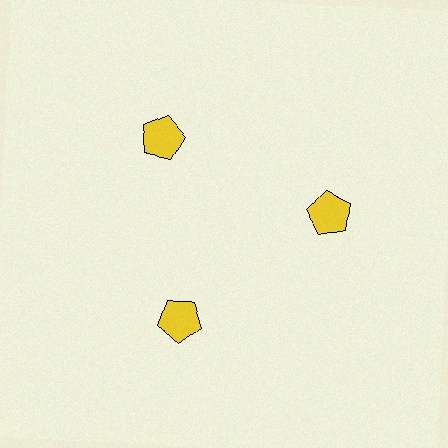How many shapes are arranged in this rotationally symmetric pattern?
There are 3 shapes, arranged in 3 groups of 1.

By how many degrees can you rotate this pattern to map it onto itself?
The pattern maps onto itself every 120 degrees of rotation.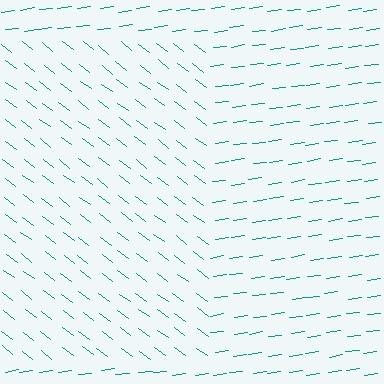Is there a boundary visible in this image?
Yes, there is a texture boundary formed by a change in line orientation.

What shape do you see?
I see a rectangle.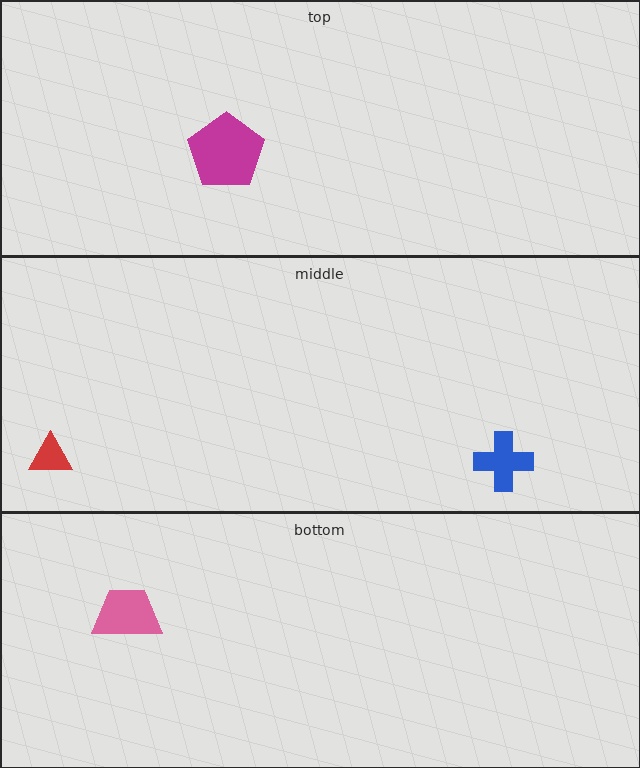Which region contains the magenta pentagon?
The top region.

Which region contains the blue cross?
The middle region.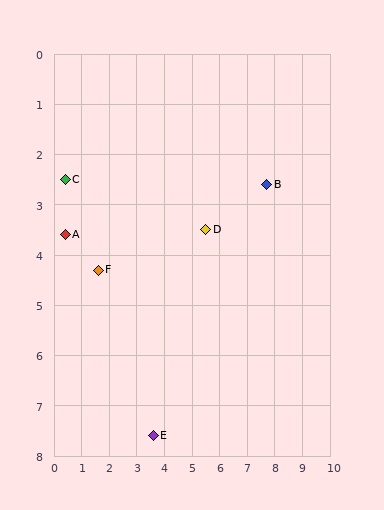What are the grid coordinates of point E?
Point E is at approximately (3.6, 7.6).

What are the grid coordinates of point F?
Point F is at approximately (1.6, 4.3).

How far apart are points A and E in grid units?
Points A and E are about 5.1 grid units apart.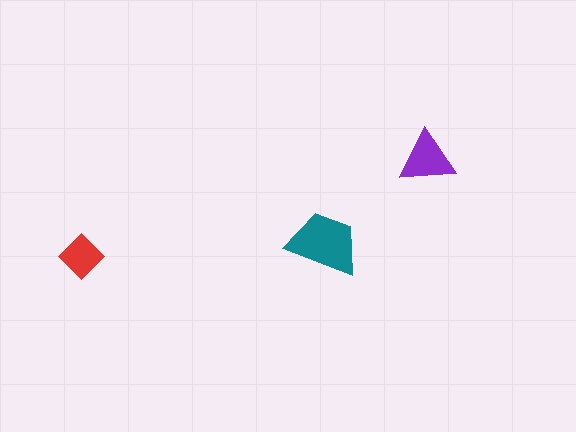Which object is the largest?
The teal trapezoid.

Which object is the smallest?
The red diamond.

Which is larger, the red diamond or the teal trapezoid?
The teal trapezoid.